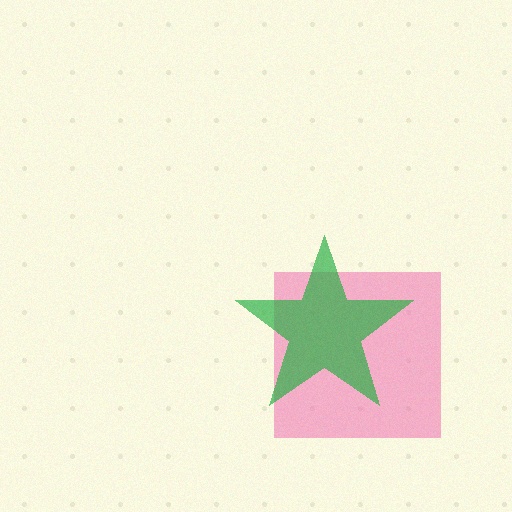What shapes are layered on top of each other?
The layered shapes are: a pink square, a green star.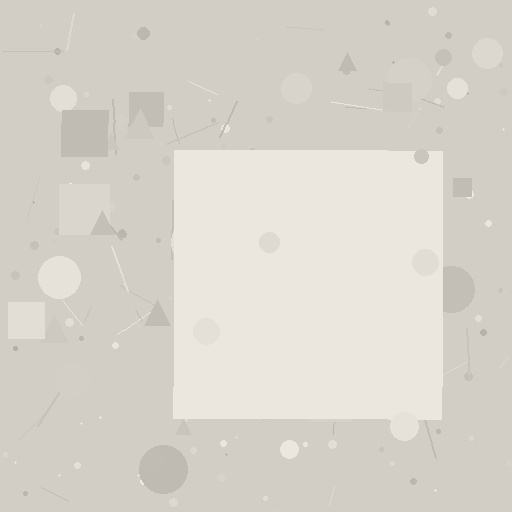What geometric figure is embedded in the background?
A square is embedded in the background.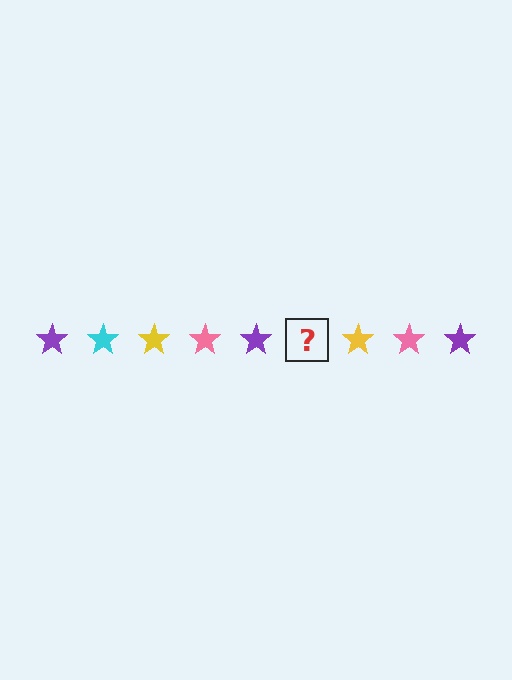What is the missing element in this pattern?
The missing element is a cyan star.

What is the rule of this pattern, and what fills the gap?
The rule is that the pattern cycles through purple, cyan, yellow, pink stars. The gap should be filled with a cyan star.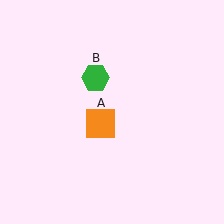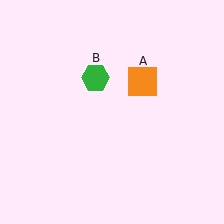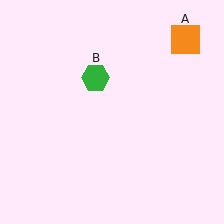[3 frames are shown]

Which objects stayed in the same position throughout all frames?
Green hexagon (object B) remained stationary.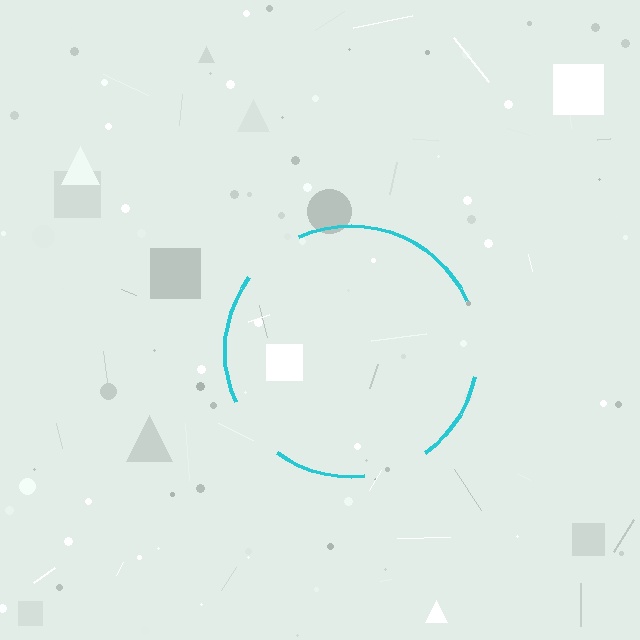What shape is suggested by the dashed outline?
The dashed outline suggests a circle.